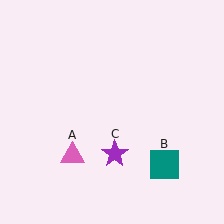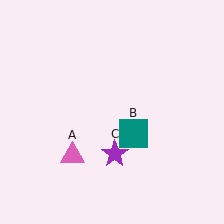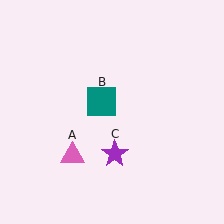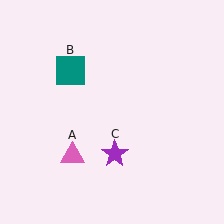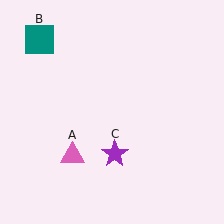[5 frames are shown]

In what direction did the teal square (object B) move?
The teal square (object B) moved up and to the left.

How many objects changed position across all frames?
1 object changed position: teal square (object B).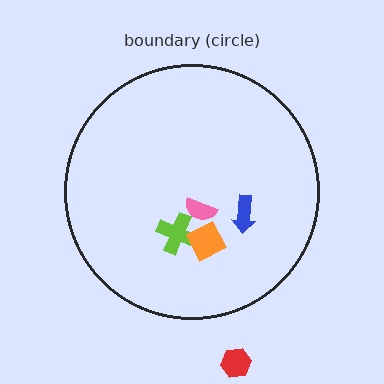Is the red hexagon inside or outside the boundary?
Outside.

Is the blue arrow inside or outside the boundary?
Inside.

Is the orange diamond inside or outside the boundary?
Inside.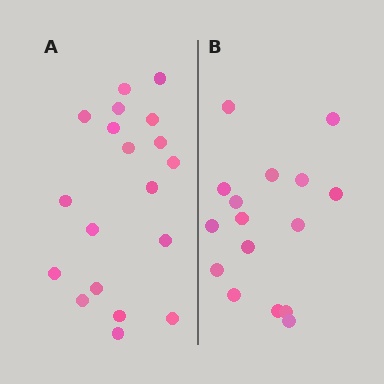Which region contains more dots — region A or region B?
Region A (the left region) has more dots.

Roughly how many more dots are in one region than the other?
Region A has just a few more — roughly 2 or 3 more dots than region B.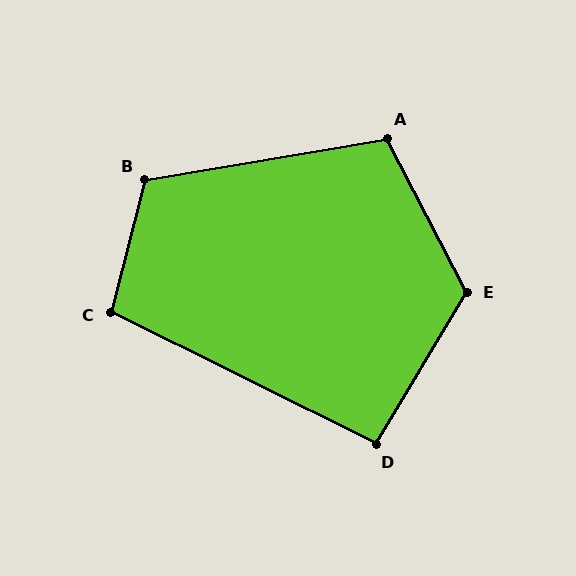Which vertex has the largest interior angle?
E, at approximately 122 degrees.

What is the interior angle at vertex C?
Approximately 102 degrees (obtuse).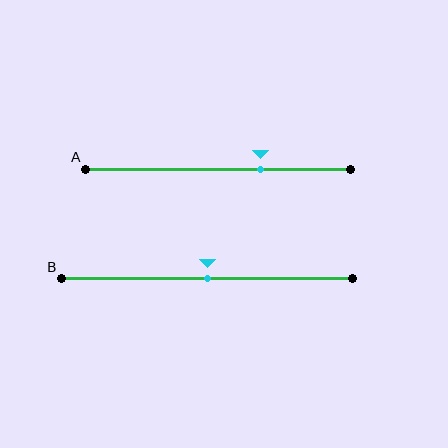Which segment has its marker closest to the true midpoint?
Segment B has its marker closest to the true midpoint.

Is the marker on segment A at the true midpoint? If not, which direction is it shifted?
No, the marker on segment A is shifted to the right by about 16% of the segment length.